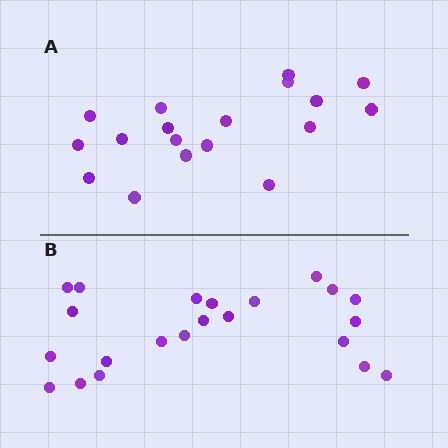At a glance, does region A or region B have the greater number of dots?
Region B (the bottom region) has more dots.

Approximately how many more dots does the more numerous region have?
Region B has about 4 more dots than region A.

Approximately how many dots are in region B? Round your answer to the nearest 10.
About 20 dots. (The exact count is 22, which rounds to 20.)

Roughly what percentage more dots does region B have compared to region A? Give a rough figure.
About 20% more.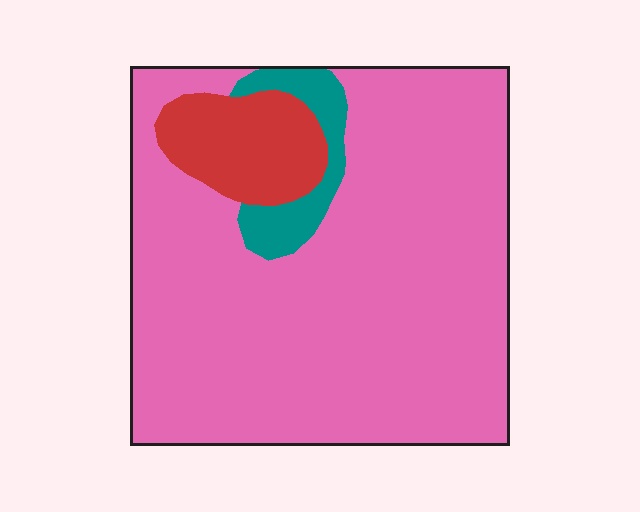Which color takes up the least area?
Teal, at roughly 5%.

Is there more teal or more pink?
Pink.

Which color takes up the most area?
Pink, at roughly 85%.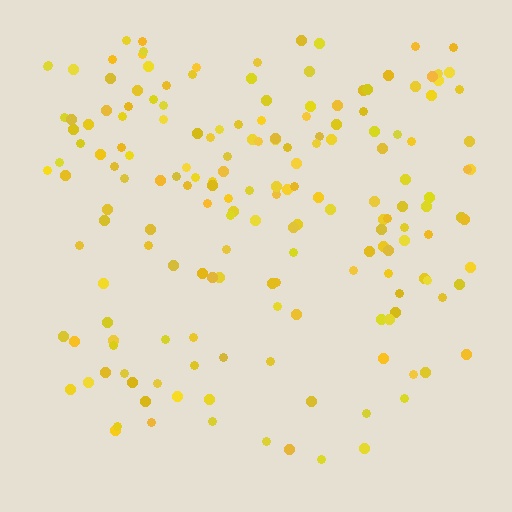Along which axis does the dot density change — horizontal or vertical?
Vertical.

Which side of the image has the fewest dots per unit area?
The bottom.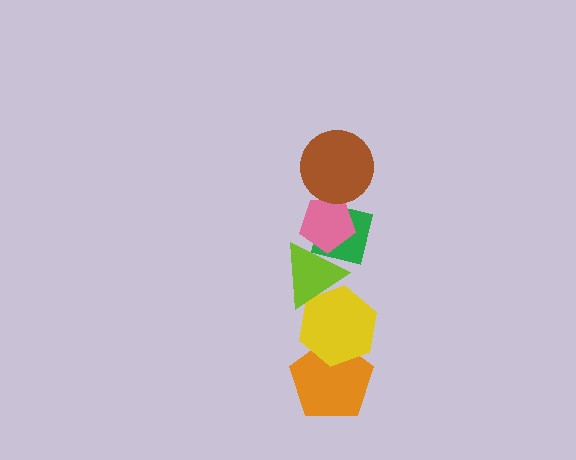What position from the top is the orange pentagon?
The orange pentagon is 6th from the top.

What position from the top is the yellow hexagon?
The yellow hexagon is 5th from the top.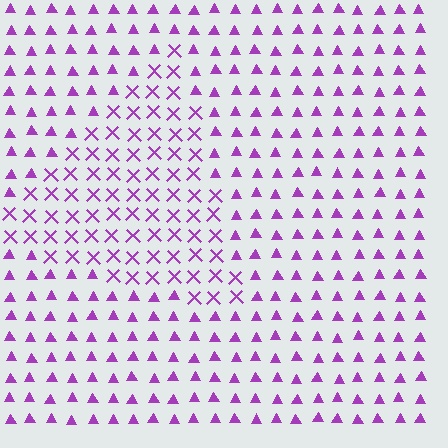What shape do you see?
I see a triangle.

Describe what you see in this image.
The image is filled with small purple elements arranged in a uniform grid. A triangle-shaped region contains X marks, while the surrounding area contains triangles. The boundary is defined purely by the change in element shape.